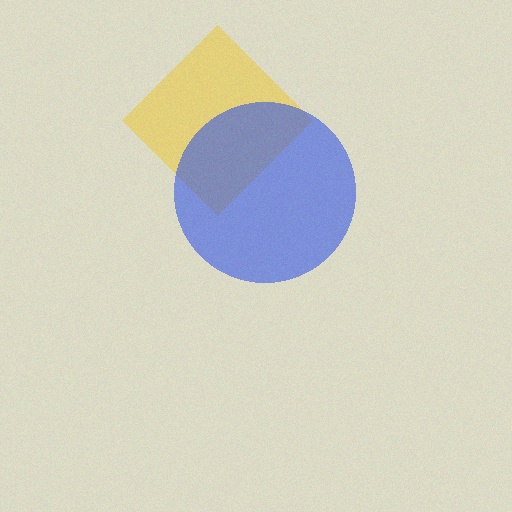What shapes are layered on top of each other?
The layered shapes are: a yellow diamond, a blue circle.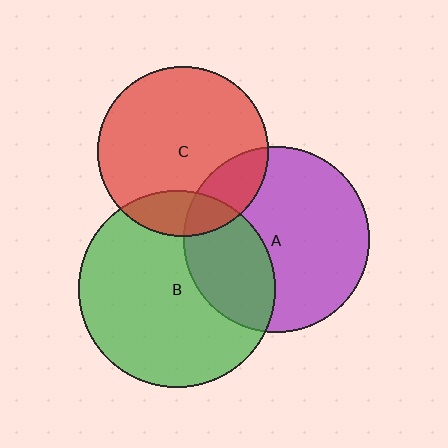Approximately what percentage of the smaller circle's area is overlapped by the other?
Approximately 15%.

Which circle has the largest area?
Circle B (green).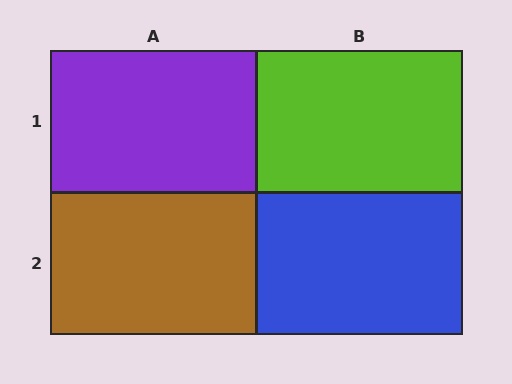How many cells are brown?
1 cell is brown.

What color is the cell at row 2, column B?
Blue.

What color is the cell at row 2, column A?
Brown.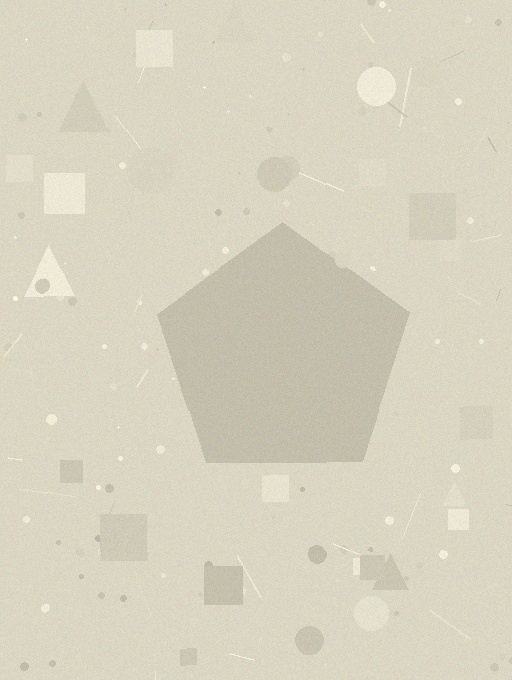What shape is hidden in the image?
A pentagon is hidden in the image.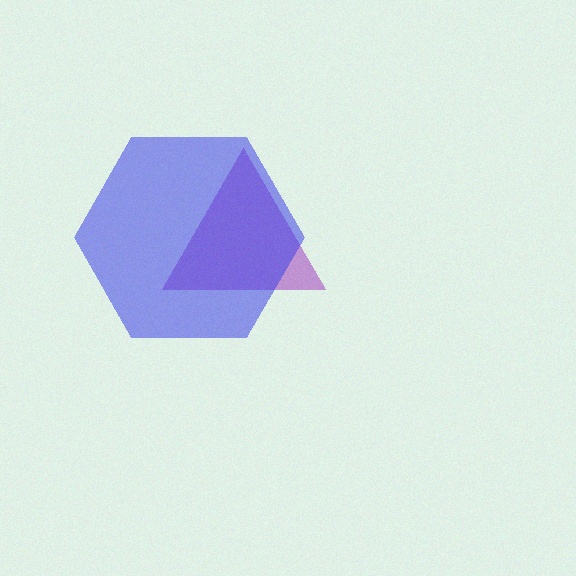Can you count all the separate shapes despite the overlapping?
Yes, there are 2 separate shapes.